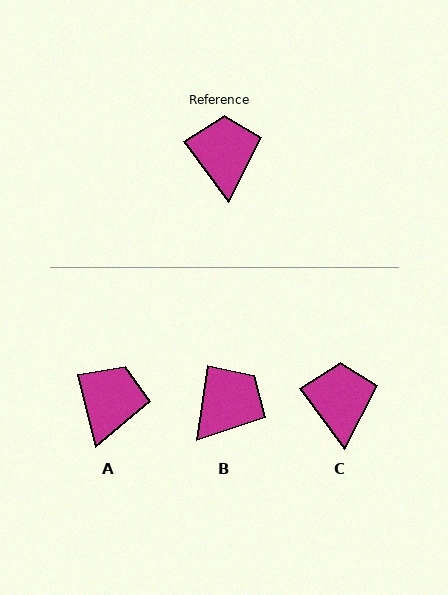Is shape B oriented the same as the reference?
No, it is off by about 44 degrees.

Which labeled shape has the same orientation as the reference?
C.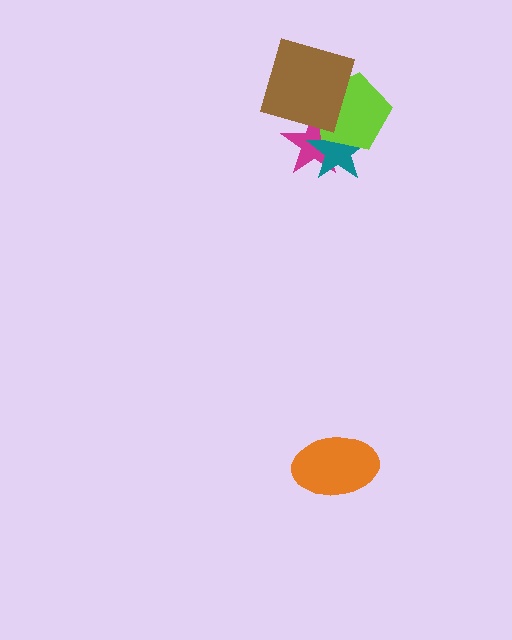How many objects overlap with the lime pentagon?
3 objects overlap with the lime pentagon.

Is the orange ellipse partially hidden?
No, no other shape covers it.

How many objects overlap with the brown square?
2 objects overlap with the brown square.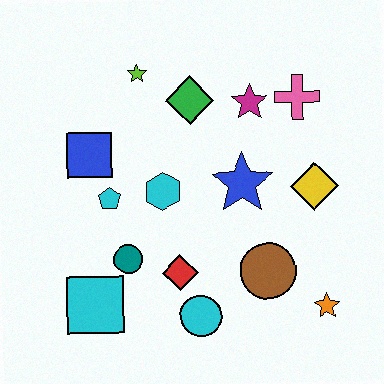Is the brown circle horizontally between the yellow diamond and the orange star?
No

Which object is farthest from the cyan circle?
The lime star is farthest from the cyan circle.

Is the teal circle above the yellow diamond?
No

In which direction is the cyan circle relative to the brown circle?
The cyan circle is to the left of the brown circle.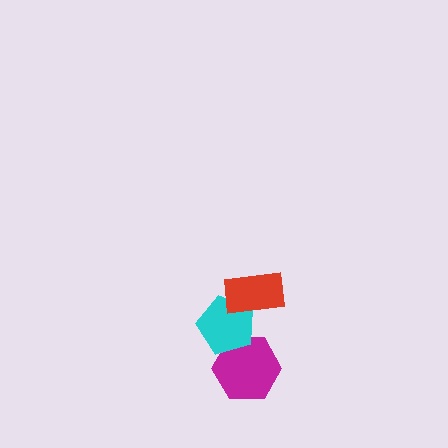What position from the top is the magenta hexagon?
The magenta hexagon is 3rd from the top.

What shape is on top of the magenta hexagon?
The cyan pentagon is on top of the magenta hexagon.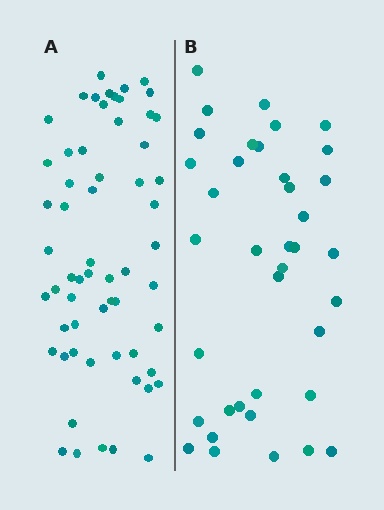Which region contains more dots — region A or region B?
Region A (the left region) has more dots.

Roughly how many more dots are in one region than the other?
Region A has approximately 20 more dots than region B.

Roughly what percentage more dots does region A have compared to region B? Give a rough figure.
About 60% more.